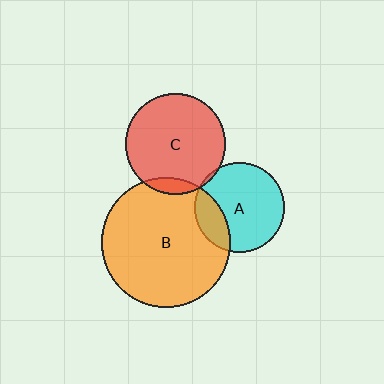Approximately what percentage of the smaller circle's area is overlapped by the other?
Approximately 10%.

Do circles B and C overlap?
Yes.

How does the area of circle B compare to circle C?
Approximately 1.7 times.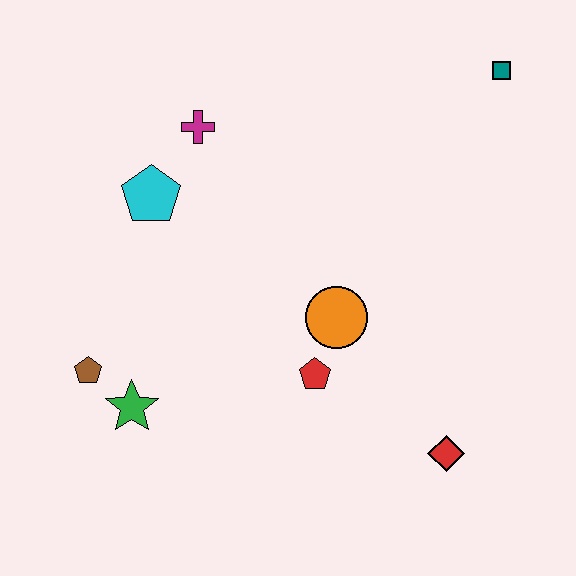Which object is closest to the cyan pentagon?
The magenta cross is closest to the cyan pentagon.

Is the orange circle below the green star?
No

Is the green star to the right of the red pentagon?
No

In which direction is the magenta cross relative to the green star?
The magenta cross is above the green star.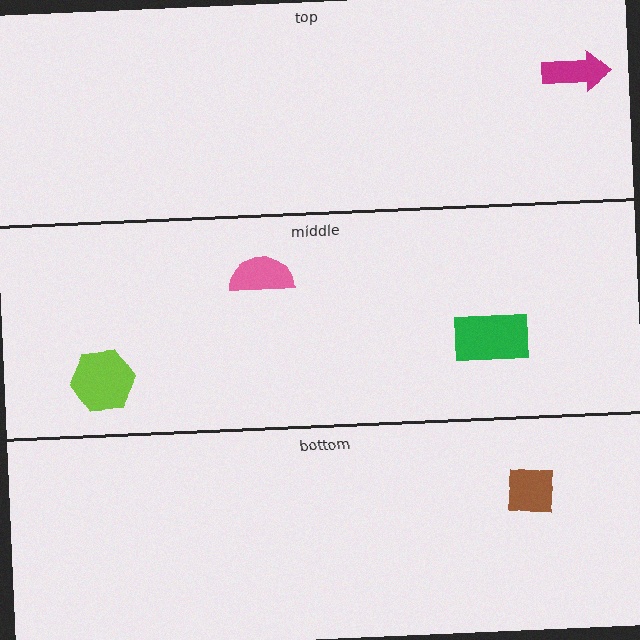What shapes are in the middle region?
The pink semicircle, the green rectangle, the lime hexagon.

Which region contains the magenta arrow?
The top region.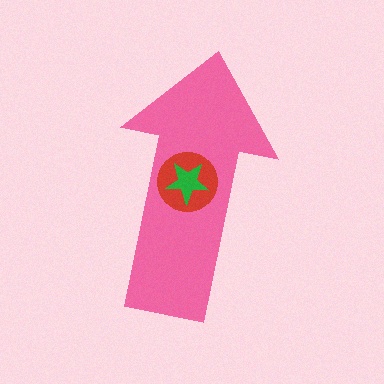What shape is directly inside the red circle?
The green star.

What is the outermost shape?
The pink arrow.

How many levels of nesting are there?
3.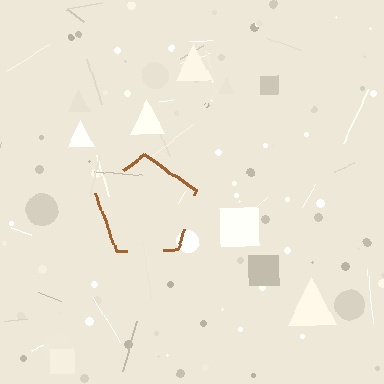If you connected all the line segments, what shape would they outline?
They would outline a pentagon.